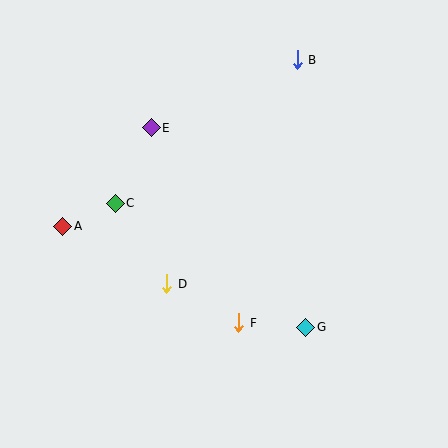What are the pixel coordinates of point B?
Point B is at (297, 59).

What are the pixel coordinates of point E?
Point E is at (151, 128).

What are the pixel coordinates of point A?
Point A is at (63, 226).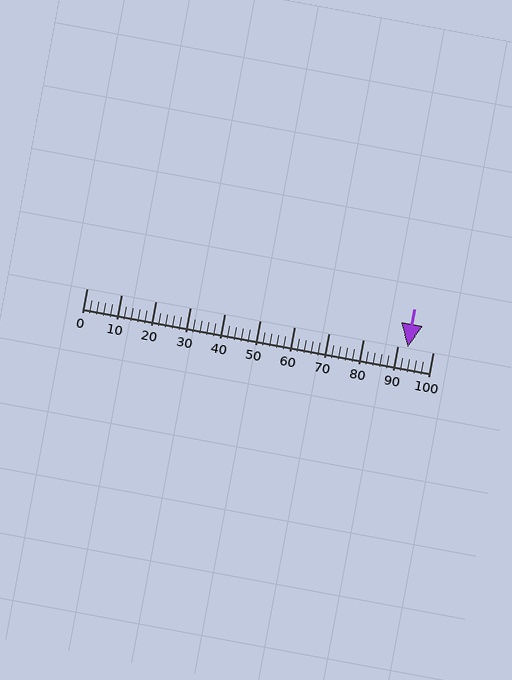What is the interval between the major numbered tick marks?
The major tick marks are spaced 10 units apart.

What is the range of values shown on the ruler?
The ruler shows values from 0 to 100.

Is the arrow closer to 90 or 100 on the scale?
The arrow is closer to 90.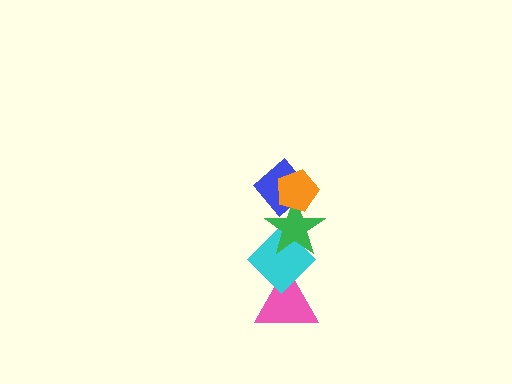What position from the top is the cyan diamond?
The cyan diamond is 4th from the top.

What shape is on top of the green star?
The blue diamond is on top of the green star.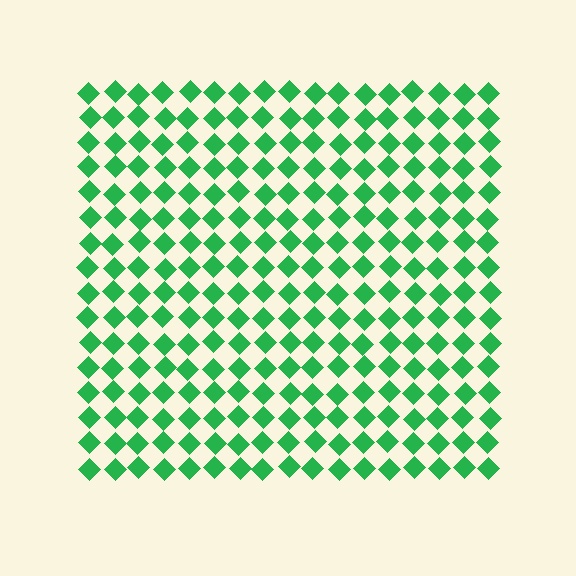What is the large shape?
The large shape is a square.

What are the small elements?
The small elements are diamonds.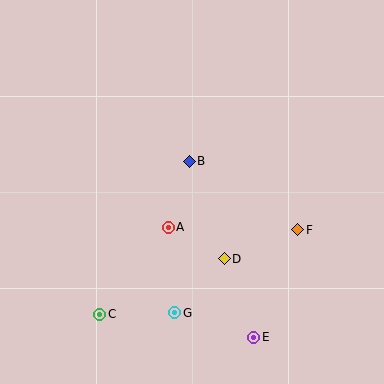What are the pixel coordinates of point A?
Point A is at (168, 227).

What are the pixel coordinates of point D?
Point D is at (224, 259).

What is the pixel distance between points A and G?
The distance between A and G is 86 pixels.